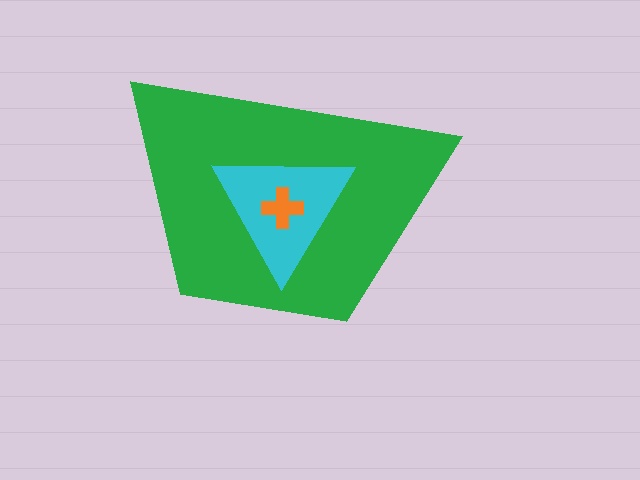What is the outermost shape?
The green trapezoid.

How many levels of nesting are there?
3.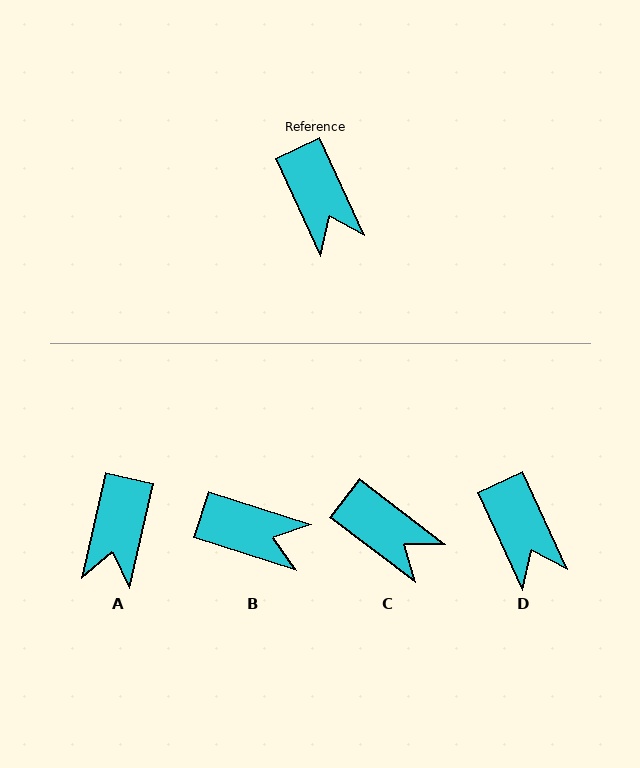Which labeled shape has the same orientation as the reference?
D.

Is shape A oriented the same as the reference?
No, it is off by about 37 degrees.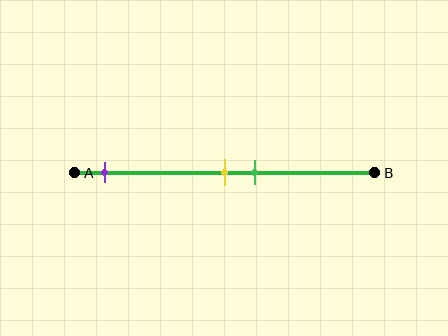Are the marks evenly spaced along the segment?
No, the marks are not evenly spaced.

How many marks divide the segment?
There are 3 marks dividing the segment.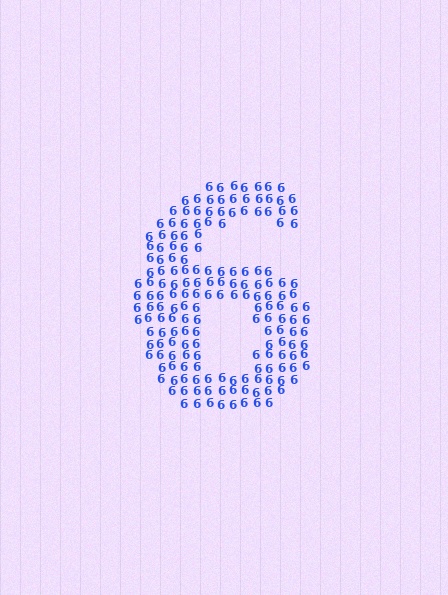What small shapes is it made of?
It is made of small digit 6's.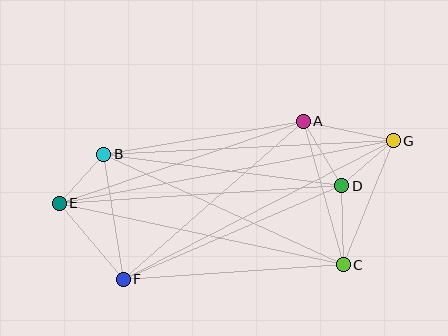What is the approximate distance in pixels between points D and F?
The distance between D and F is approximately 238 pixels.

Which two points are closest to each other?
Points B and E are closest to each other.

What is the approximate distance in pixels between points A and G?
The distance between A and G is approximately 92 pixels.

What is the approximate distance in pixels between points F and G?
The distance between F and G is approximately 303 pixels.